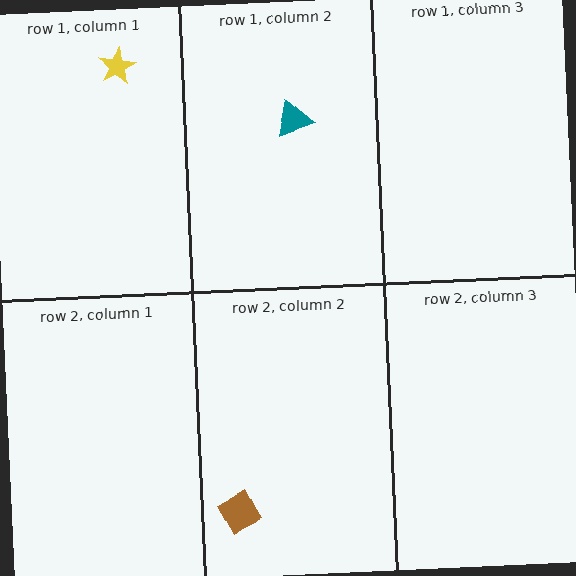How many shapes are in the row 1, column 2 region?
1.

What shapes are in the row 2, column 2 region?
The brown diamond.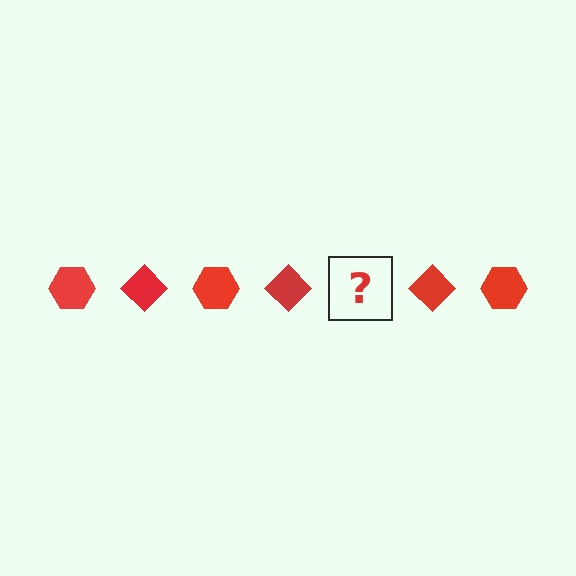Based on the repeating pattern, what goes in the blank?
The blank should be a red hexagon.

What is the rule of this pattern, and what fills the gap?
The rule is that the pattern cycles through hexagon, diamond shapes in red. The gap should be filled with a red hexagon.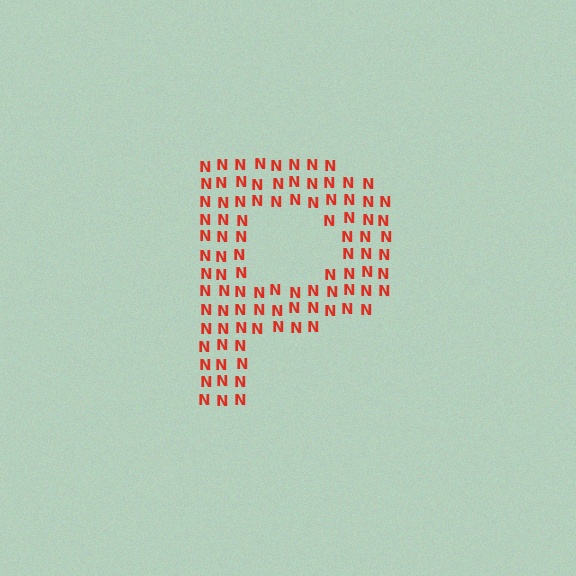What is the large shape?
The large shape is the letter P.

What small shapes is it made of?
It is made of small letter N's.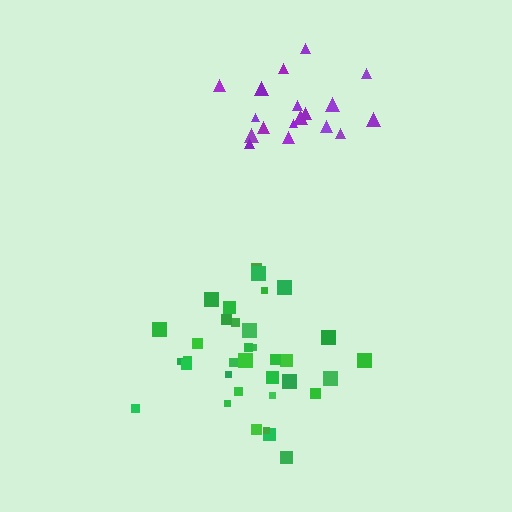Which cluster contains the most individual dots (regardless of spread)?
Green (35).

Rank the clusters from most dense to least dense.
green, purple.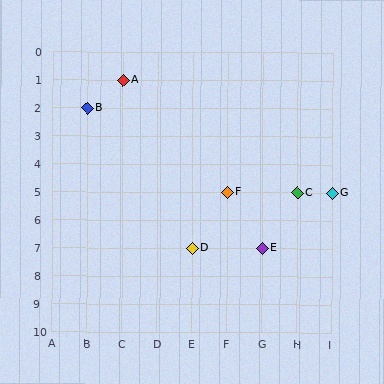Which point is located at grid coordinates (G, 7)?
Point E is at (G, 7).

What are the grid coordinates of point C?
Point C is at grid coordinates (H, 5).